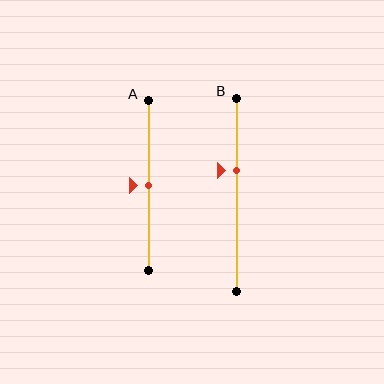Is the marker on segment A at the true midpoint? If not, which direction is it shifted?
Yes, the marker on segment A is at the true midpoint.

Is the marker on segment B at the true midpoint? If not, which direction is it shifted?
No, the marker on segment B is shifted upward by about 13% of the segment length.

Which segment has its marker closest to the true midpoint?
Segment A has its marker closest to the true midpoint.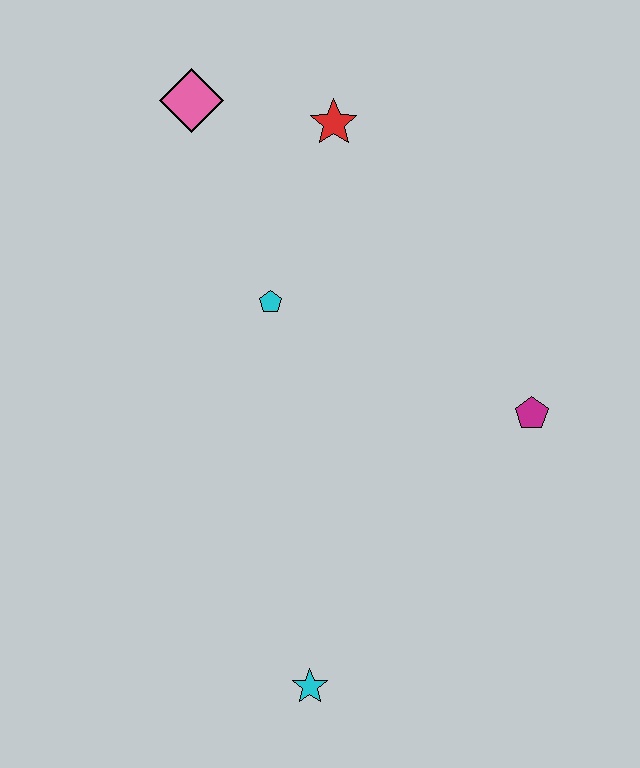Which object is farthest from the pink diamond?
The cyan star is farthest from the pink diamond.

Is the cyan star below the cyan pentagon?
Yes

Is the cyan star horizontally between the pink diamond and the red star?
Yes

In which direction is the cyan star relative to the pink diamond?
The cyan star is below the pink diamond.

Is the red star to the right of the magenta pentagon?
No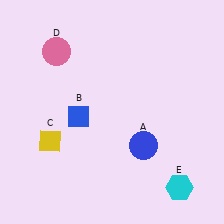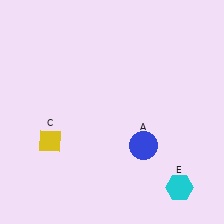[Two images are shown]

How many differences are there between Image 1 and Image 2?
There are 2 differences between the two images.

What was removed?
The blue diamond (B), the pink circle (D) were removed in Image 2.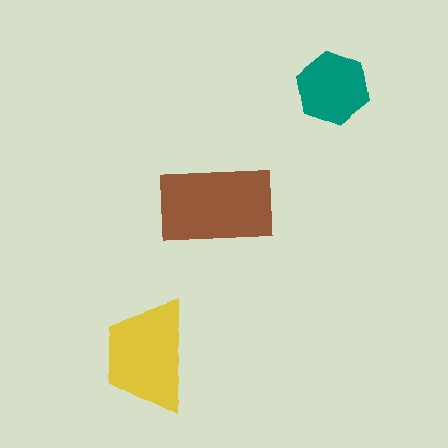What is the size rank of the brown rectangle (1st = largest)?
1st.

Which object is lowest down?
The yellow trapezoid is bottommost.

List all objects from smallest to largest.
The teal hexagon, the yellow trapezoid, the brown rectangle.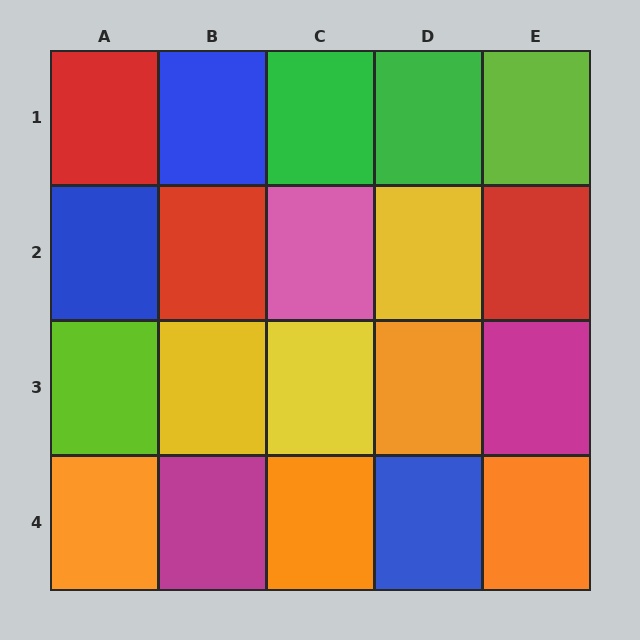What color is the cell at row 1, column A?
Red.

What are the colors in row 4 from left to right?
Orange, magenta, orange, blue, orange.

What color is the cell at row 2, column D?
Yellow.